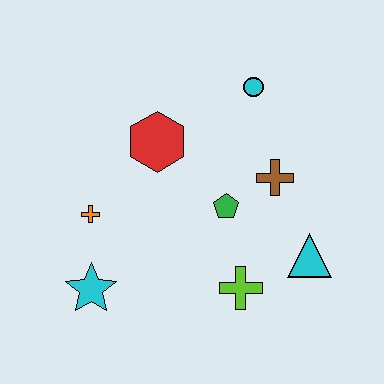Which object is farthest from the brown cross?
The cyan star is farthest from the brown cross.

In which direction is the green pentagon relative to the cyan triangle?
The green pentagon is to the left of the cyan triangle.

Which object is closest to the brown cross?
The green pentagon is closest to the brown cross.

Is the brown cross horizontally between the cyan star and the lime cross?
No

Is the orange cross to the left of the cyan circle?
Yes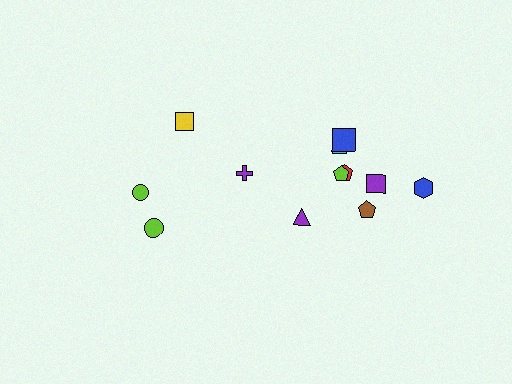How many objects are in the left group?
There are 4 objects.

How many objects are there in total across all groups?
There are 12 objects.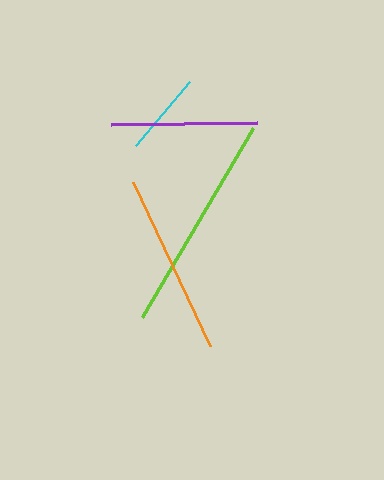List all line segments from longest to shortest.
From longest to shortest: lime, orange, purple, cyan.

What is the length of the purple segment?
The purple segment is approximately 146 pixels long.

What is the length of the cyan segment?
The cyan segment is approximately 84 pixels long.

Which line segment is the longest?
The lime line is the longest at approximately 220 pixels.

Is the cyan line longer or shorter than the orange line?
The orange line is longer than the cyan line.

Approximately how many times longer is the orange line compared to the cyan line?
The orange line is approximately 2.2 times the length of the cyan line.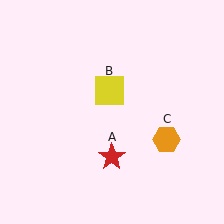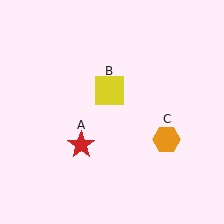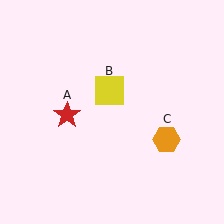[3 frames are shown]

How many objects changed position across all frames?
1 object changed position: red star (object A).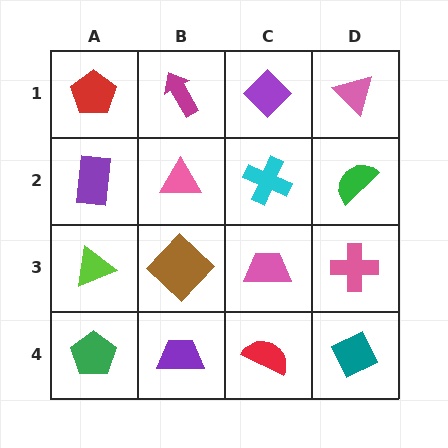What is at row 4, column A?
A green pentagon.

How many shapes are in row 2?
4 shapes.